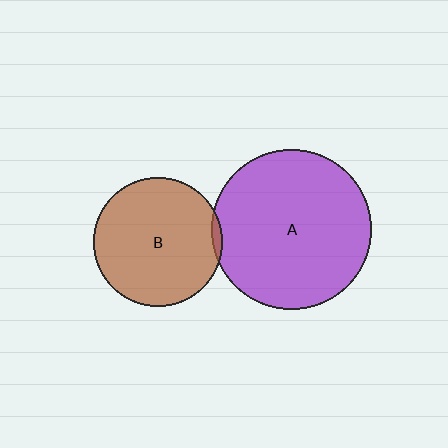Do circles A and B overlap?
Yes.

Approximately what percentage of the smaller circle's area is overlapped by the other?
Approximately 5%.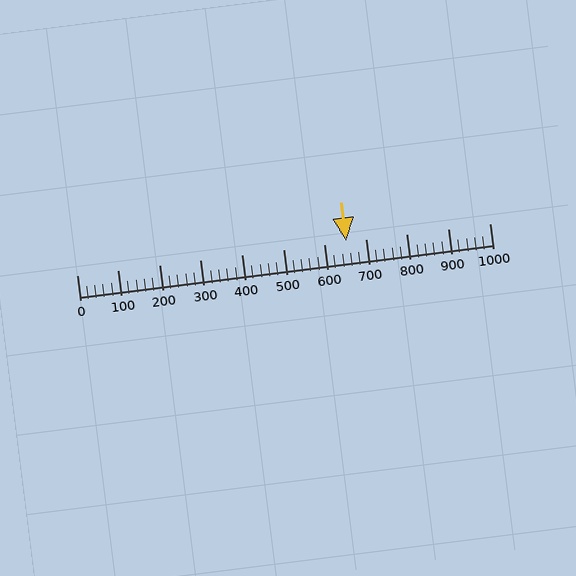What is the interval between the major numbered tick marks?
The major tick marks are spaced 100 units apart.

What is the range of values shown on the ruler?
The ruler shows values from 0 to 1000.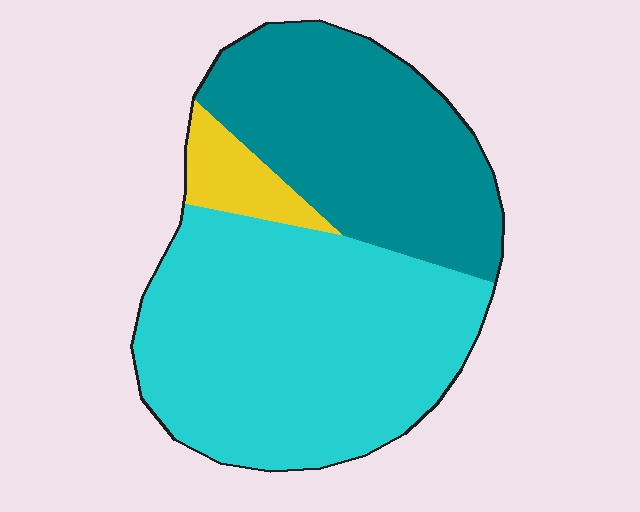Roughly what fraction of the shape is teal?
Teal takes up about three eighths (3/8) of the shape.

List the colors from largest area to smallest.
From largest to smallest: cyan, teal, yellow.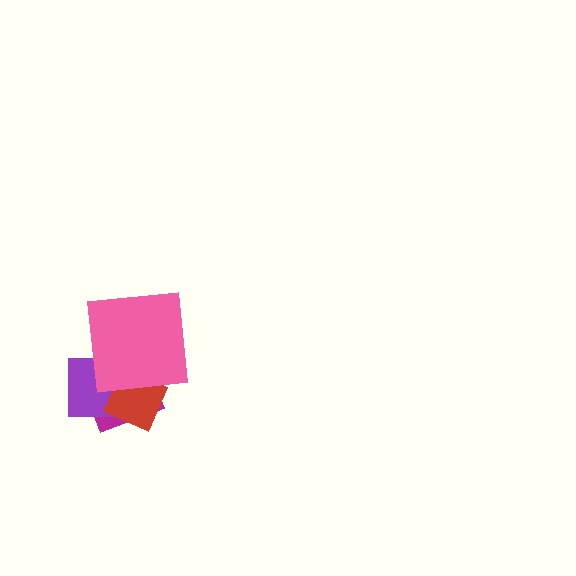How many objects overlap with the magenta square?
3 objects overlap with the magenta square.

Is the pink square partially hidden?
No, no other shape covers it.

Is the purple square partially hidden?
Yes, it is partially covered by another shape.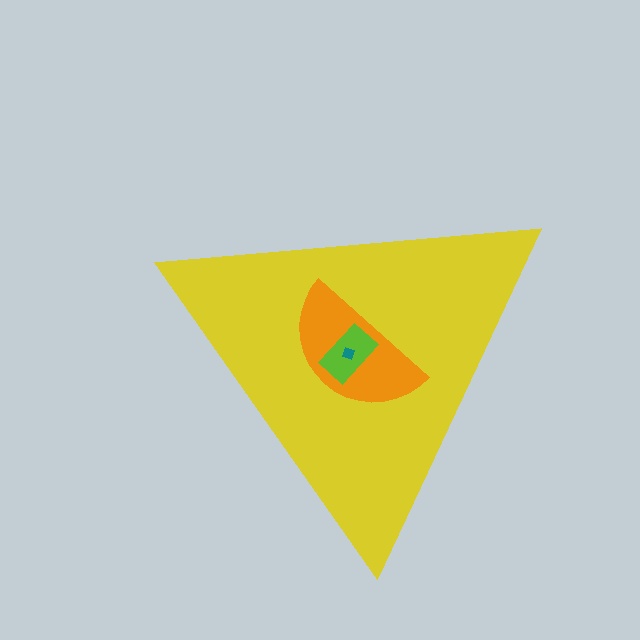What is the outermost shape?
The yellow triangle.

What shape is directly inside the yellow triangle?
The orange semicircle.